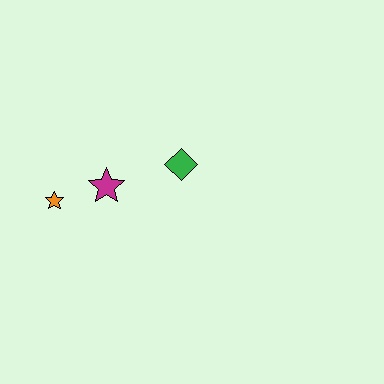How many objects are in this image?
There are 3 objects.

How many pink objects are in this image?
There are no pink objects.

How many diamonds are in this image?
There is 1 diamond.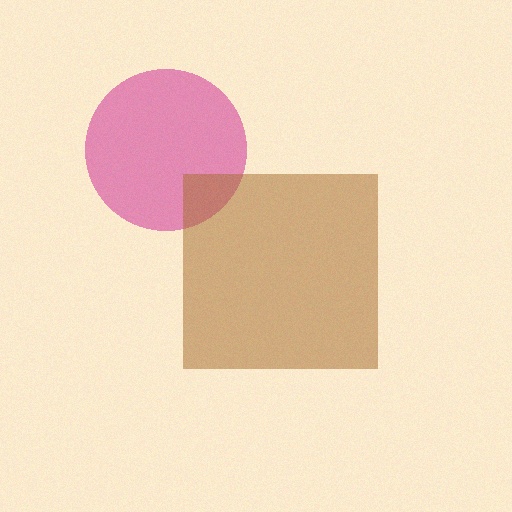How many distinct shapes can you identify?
There are 2 distinct shapes: a magenta circle, a brown square.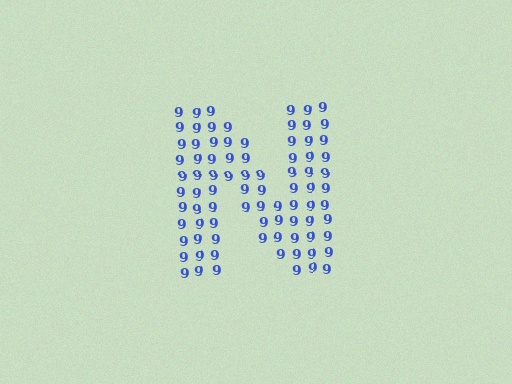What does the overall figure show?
The overall figure shows the letter N.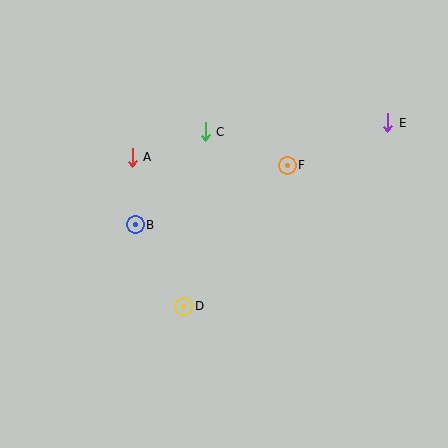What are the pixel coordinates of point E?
Point E is at (388, 123).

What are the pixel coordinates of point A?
Point A is at (132, 157).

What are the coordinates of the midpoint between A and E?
The midpoint between A and E is at (260, 140).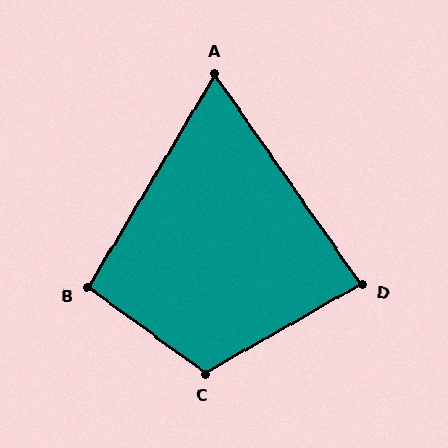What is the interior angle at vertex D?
Approximately 85 degrees (acute).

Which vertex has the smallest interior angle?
A, at approximately 66 degrees.